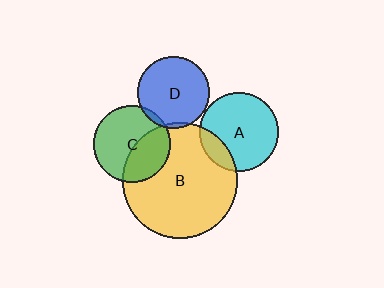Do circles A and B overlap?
Yes.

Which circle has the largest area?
Circle B (yellow).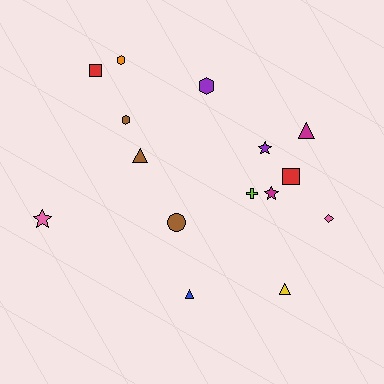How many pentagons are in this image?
There are no pentagons.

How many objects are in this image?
There are 15 objects.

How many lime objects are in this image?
There is 1 lime object.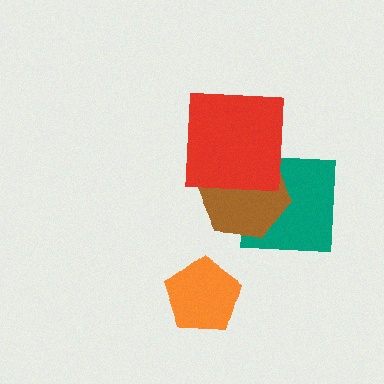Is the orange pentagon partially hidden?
No, no other shape covers it.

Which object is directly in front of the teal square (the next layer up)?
The brown hexagon is directly in front of the teal square.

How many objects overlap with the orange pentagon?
0 objects overlap with the orange pentagon.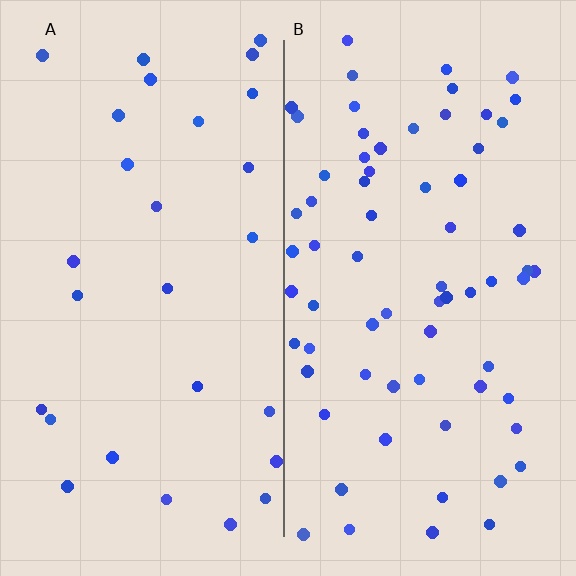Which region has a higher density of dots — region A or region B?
B (the right).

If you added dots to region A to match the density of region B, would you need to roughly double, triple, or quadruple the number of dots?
Approximately double.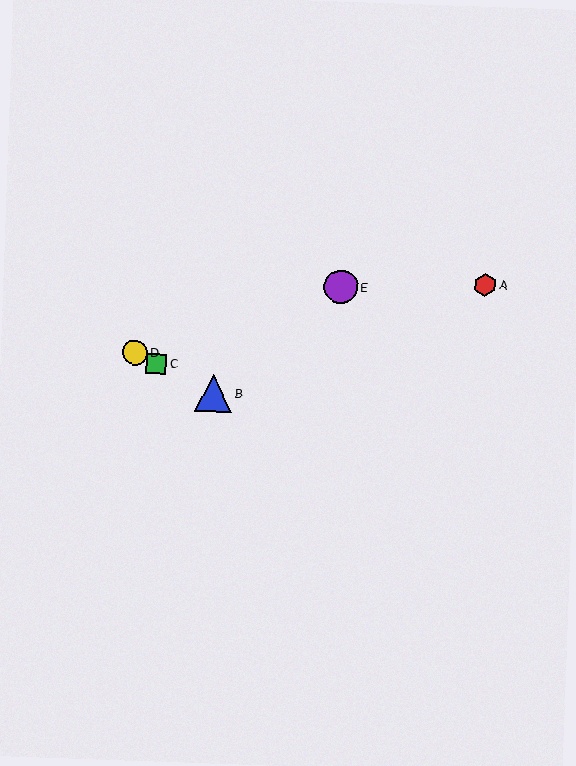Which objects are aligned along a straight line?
Objects B, C, D are aligned along a straight line.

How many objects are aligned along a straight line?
3 objects (B, C, D) are aligned along a straight line.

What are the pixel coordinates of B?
Object B is at (213, 394).